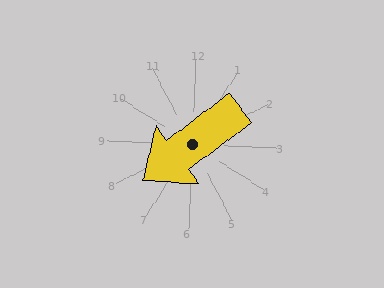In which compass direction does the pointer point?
Southwest.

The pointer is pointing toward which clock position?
Roughly 8 o'clock.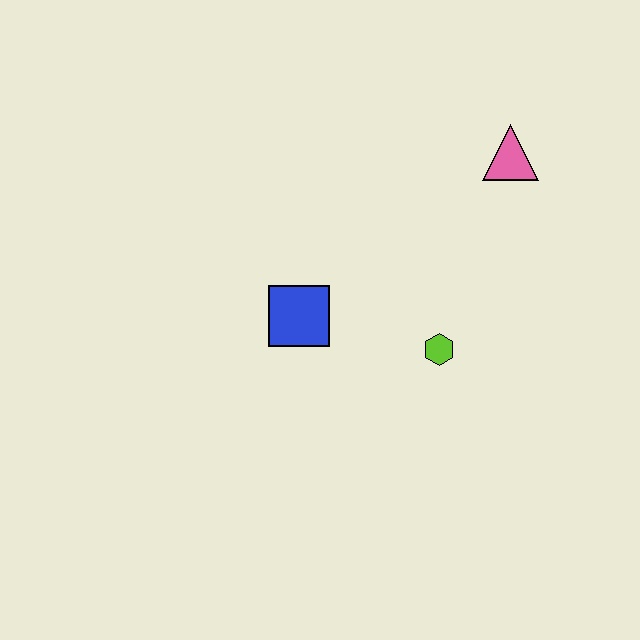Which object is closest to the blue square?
The lime hexagon is closest to the blue square.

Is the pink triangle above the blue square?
Yes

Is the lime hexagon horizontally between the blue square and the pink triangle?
Yes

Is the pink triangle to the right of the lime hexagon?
Yes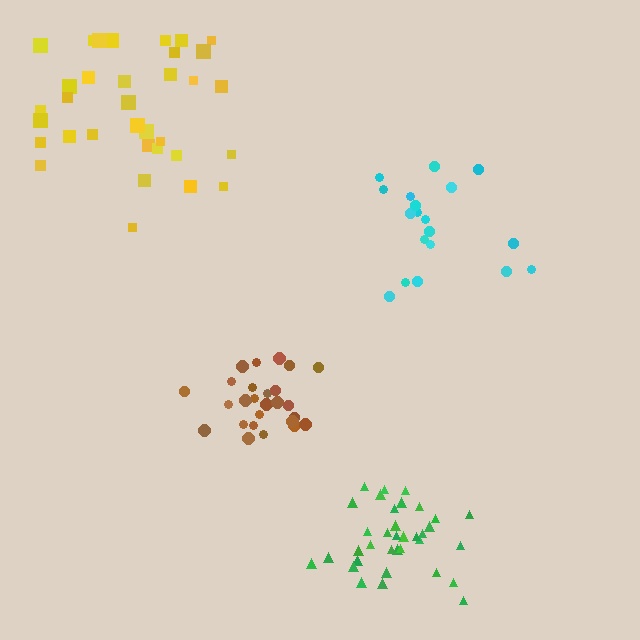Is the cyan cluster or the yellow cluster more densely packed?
Cyan.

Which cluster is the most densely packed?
Brown.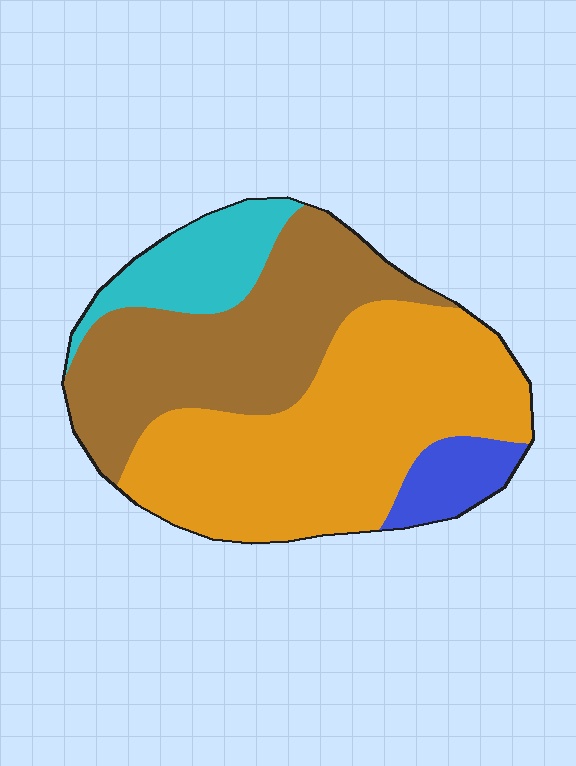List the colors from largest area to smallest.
From largest to smallest: orange, brown, cyan, blue.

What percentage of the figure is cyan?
Cyan covers around 10% of the figure.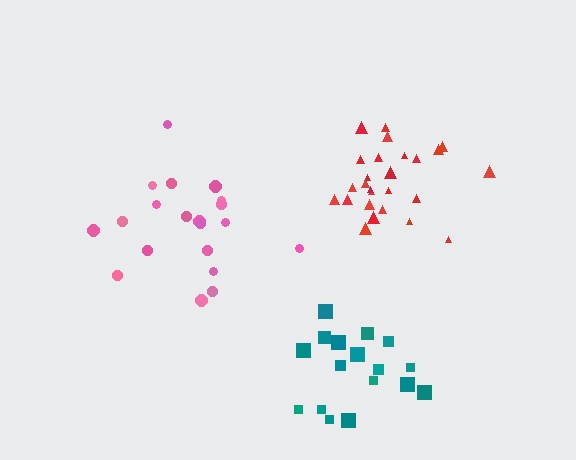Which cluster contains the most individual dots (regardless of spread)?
Red (26).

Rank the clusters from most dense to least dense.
red, teal, pink.